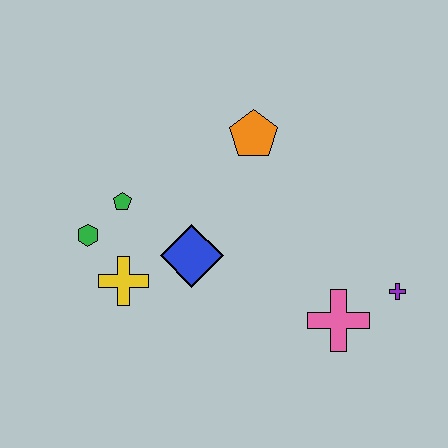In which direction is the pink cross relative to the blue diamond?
The pink cross is to the right of the blue diamond.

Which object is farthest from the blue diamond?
The purple cross is farthest from the blue diamond.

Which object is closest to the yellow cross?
The green hexagon is closest to the yellow cross.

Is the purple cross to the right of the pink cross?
Yes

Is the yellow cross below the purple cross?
No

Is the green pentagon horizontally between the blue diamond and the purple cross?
No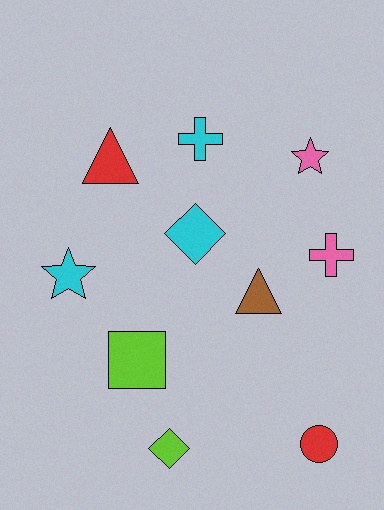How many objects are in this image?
There are 10 objects.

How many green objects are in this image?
There are no green objects.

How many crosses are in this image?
There are 2 crosses.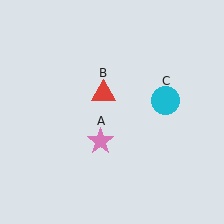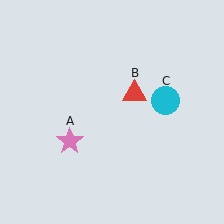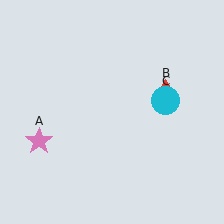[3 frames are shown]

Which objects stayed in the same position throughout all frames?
Cyan circle (object C) remained stationary.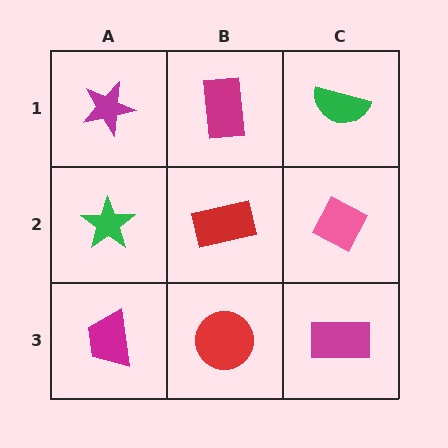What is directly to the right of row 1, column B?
A green semicircle.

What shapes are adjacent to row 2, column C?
A green semicircle (row 1, column C), a magenta rectangle (row 3, column C), a red rectangle (row 2, column B).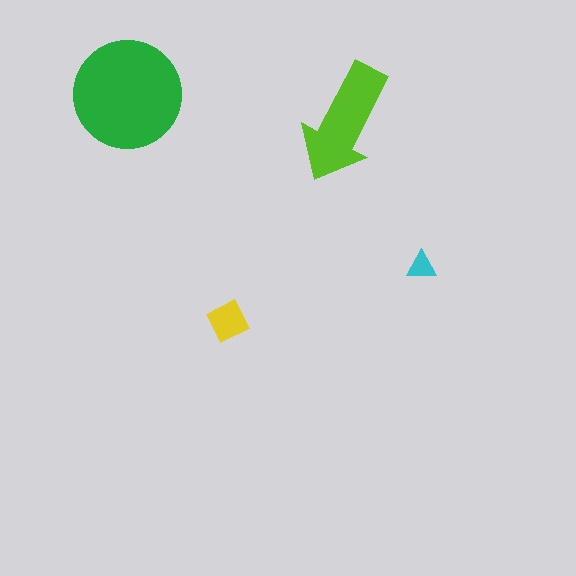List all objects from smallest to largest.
The cyan triangle, the yellow diamond, the lime arrow, the green circle.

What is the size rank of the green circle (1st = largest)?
1st.